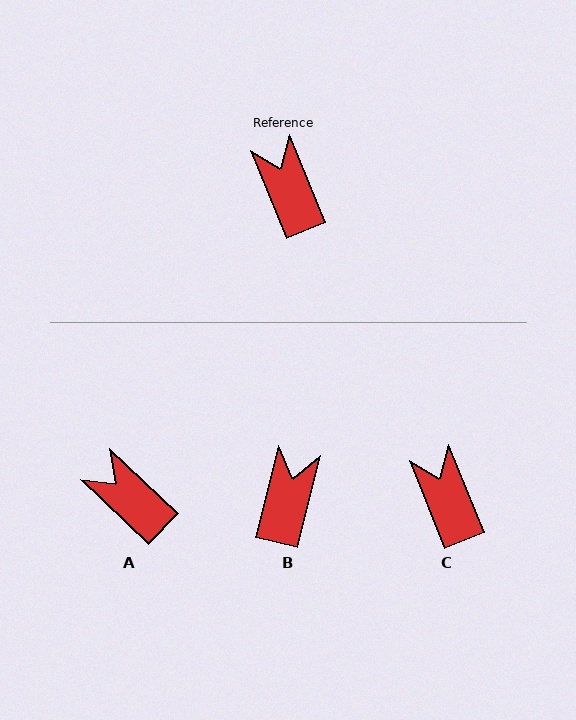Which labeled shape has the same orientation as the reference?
C.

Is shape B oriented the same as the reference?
No, it is off by about 36 degrees.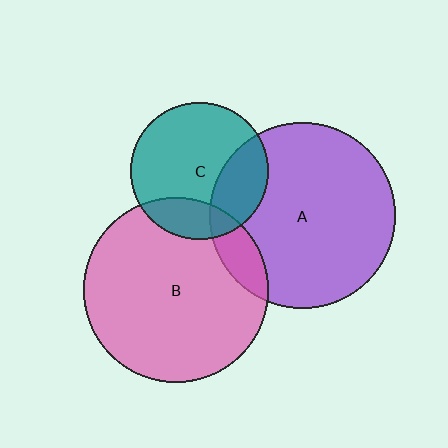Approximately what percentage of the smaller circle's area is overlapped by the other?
Approximately 25%.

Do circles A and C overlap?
Yes.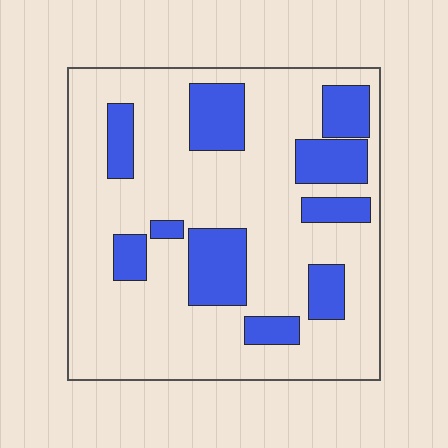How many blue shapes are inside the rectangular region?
10.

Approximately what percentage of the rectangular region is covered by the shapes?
Approximately 25%.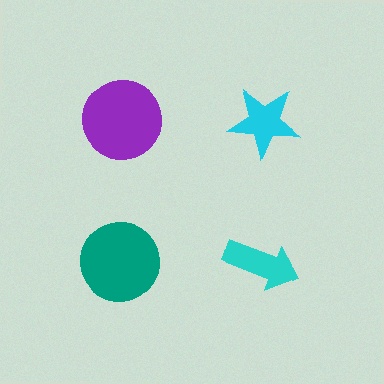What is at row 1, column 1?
A purple circle.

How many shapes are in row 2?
2 shapes.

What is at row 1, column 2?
A cyan star.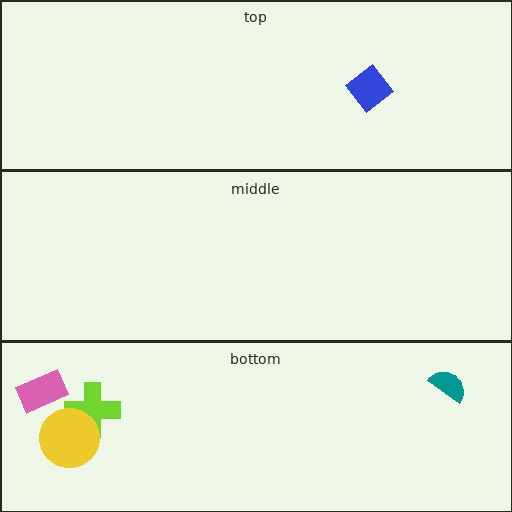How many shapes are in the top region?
1.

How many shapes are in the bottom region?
4.